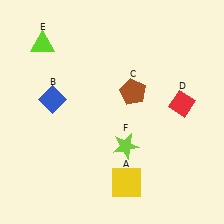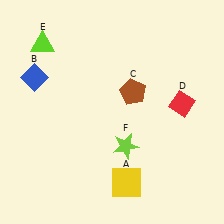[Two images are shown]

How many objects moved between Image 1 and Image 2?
1 object moved between the two images.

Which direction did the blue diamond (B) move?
The blue diamond (B) moved up.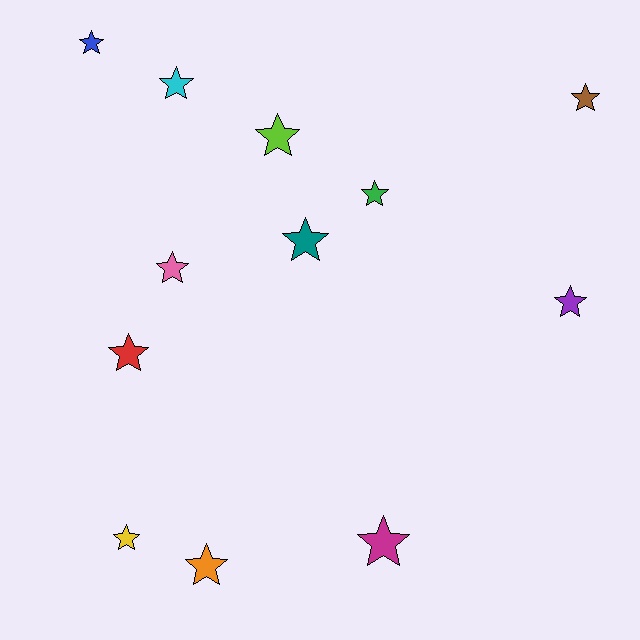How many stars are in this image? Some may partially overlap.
There are 12 stars.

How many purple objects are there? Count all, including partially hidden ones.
There is 1 purple object.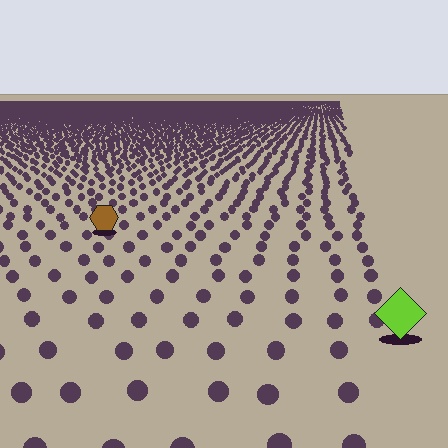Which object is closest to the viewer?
The lime diamond is closest. The texture marks near it are larger and more spread out.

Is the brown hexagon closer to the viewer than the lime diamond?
No. The lime diamond is closer — you can tell from the texture gradient: the ground texture is coarser near it.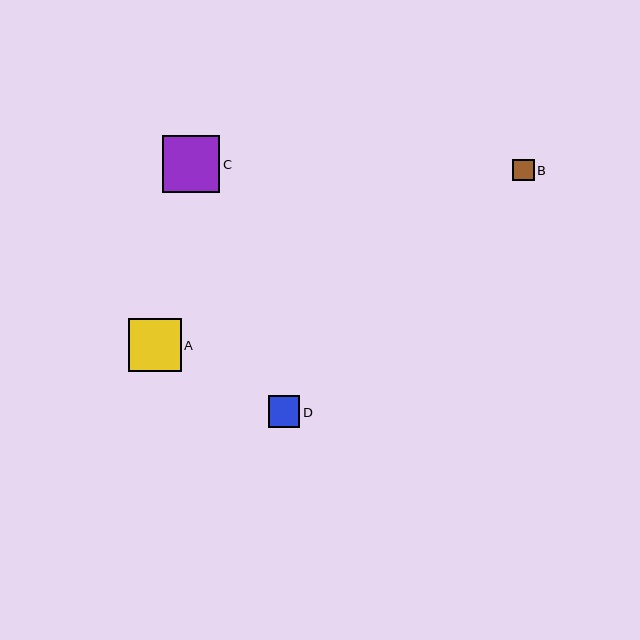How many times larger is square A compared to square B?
Square A is approximately 2.4 times the size of square B.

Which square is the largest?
Square C is the largest with a size of approximately 57 pixels.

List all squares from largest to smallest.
From largest to smallest: C, A, D, B.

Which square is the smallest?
Square B is the smallest with a size of approximately 21 pixels.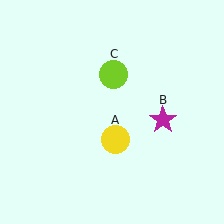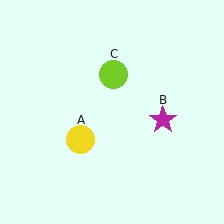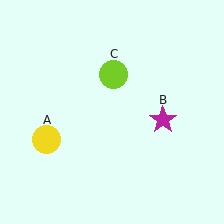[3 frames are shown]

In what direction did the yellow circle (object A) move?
The yellow circle (object A) moved left.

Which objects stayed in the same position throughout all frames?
Magenta star (object B) and lime circle (object C) remained stationary.